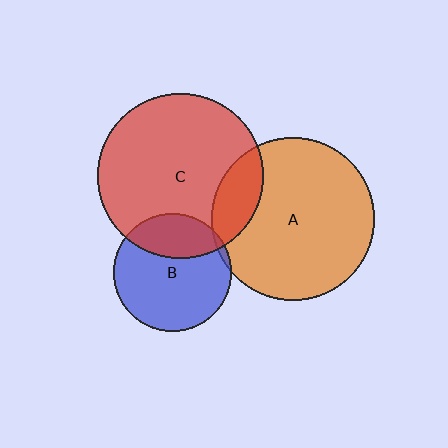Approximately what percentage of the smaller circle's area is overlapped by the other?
Approximately 30%.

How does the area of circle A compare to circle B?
Approximately 1.9 times.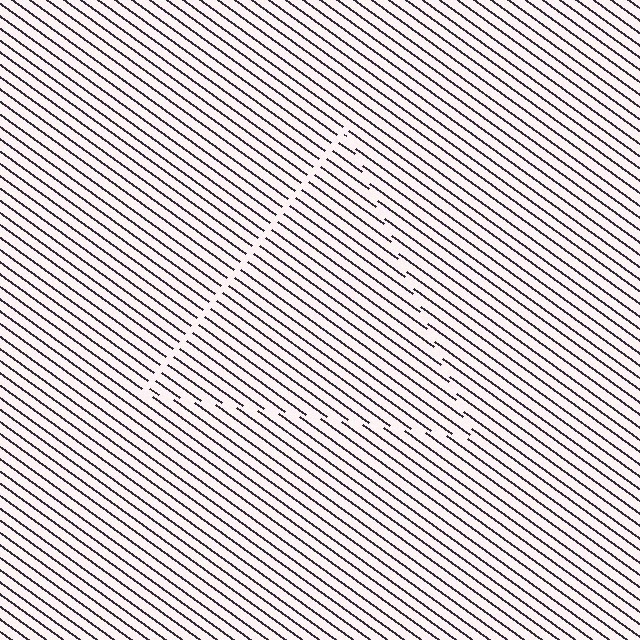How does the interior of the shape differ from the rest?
The interior of the shape contains the same grating, shifted by half a period — the contour is defined by the phase discontinuity where line-ends from the inner and outer gratings abut.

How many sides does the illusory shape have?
3 sides — the line-ends trace a triangle.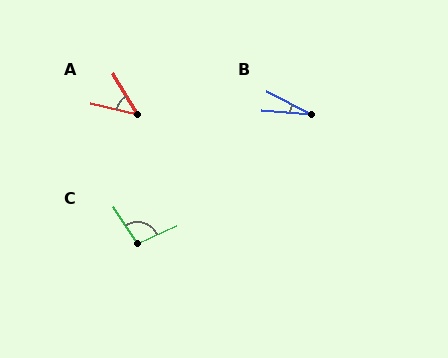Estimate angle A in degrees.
Approximately 45 degrees.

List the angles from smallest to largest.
B (22°), A (45°), C (98°).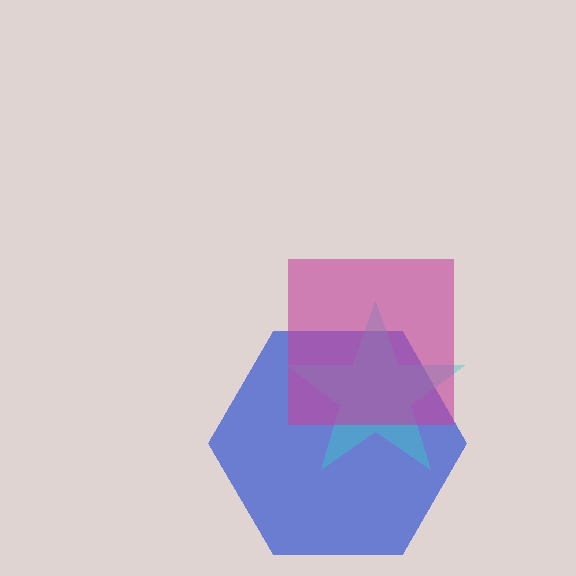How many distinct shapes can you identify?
There are 3 distinct shapes: a blue hexagon, a cyan star, a magenta square.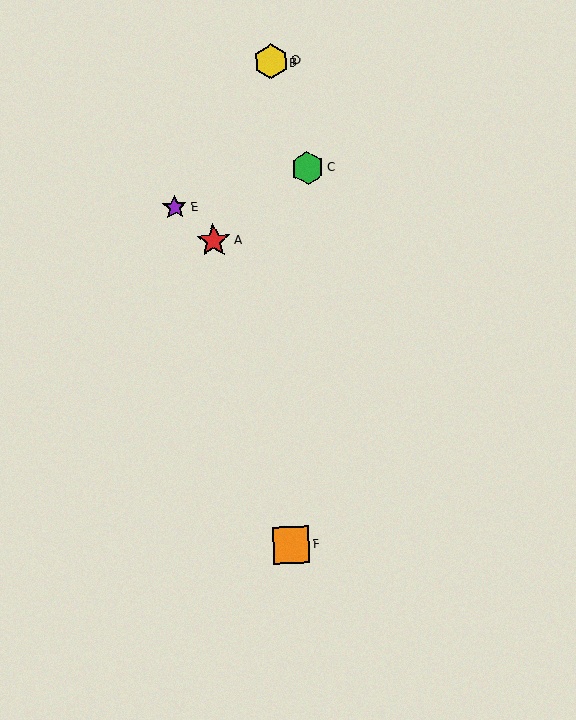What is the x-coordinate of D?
Object D is at x≈271.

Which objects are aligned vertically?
Objects B, D, F are aligned vertically.